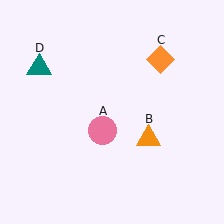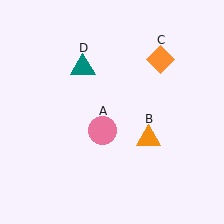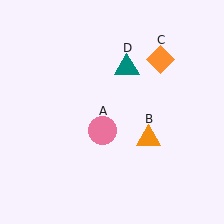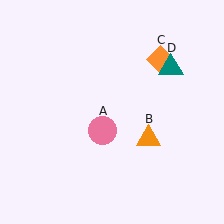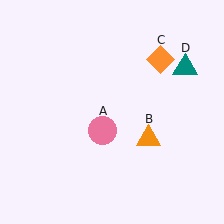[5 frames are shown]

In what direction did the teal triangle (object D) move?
The teal triangle (object D) moved right.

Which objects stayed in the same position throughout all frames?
Pink circle (object A) and orange triangle (object B) and orange diamond (object C) remained stationary.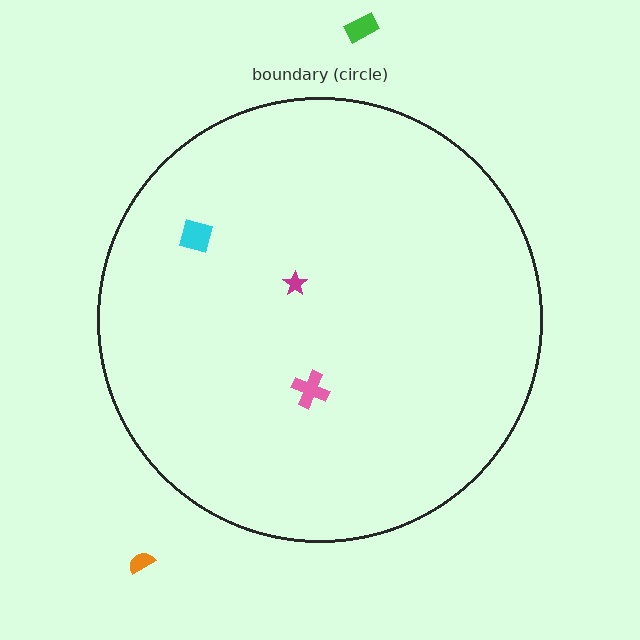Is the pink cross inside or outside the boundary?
Inside.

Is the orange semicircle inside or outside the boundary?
Outside.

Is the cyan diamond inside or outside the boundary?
Inside.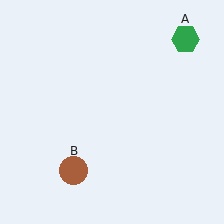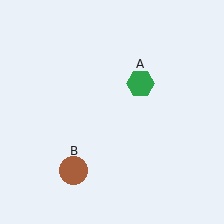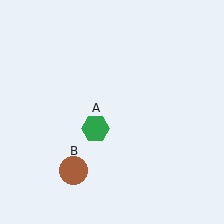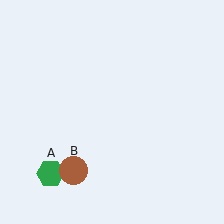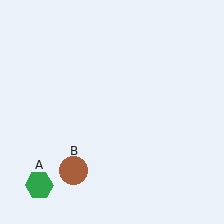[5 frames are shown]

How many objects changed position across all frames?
1 object changed position: green hexagon (object A).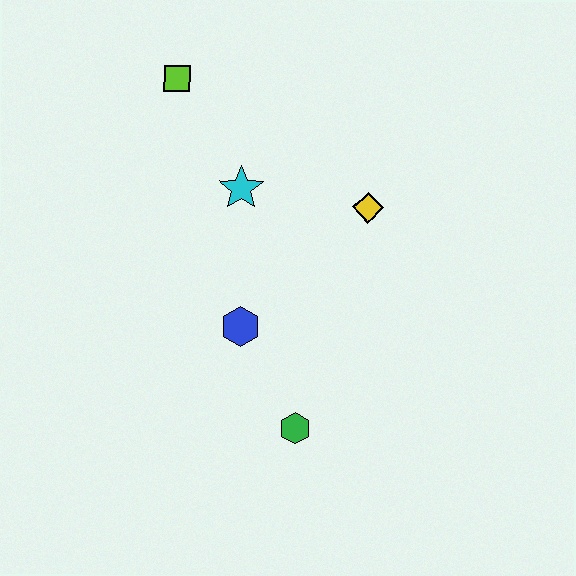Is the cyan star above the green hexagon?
Yes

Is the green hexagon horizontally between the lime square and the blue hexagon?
No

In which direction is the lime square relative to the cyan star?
The lime square is above the cyan star.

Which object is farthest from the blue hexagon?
The lime square is farthest from the blue hexagon.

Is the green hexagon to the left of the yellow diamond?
Yes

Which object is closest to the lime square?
The cyan star is closest to the lime square.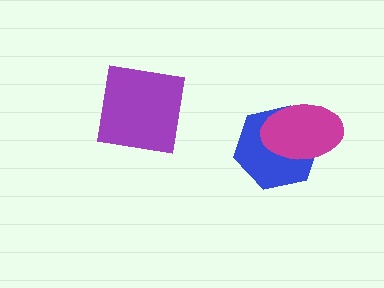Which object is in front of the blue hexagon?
The magenta ellipse is in front of the blue hexagon.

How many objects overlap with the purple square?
0 objects overlap with the purple square.